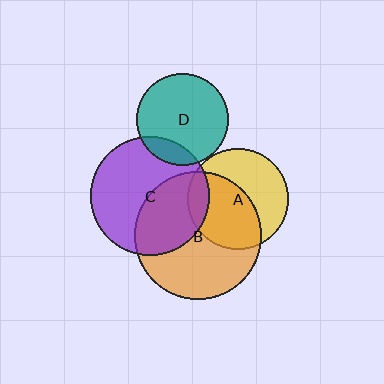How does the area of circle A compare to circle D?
Approximately 1.2 times.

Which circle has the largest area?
Circle B (orange).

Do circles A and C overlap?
Yes.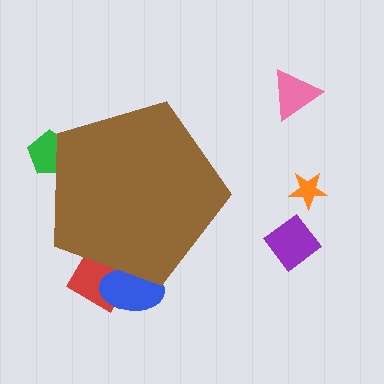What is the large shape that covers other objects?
A brown pentagon.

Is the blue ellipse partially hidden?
Yes, the blue ellipse is partially hidden behind the brown pentagon.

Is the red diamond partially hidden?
Yes, the red diamond is partially hidden behind the brown pentagon.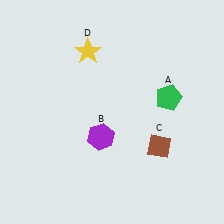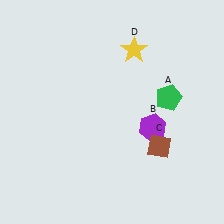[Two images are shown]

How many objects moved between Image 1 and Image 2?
2 objects moved between the two images.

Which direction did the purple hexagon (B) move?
The purple hexagon (B) moved right.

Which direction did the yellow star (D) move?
The yellow star (D) moved right.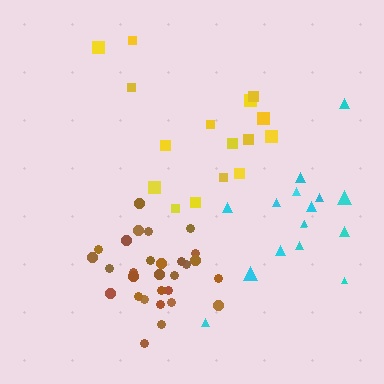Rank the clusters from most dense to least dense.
brown, yellow, cyan.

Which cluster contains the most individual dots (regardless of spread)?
Brown (29).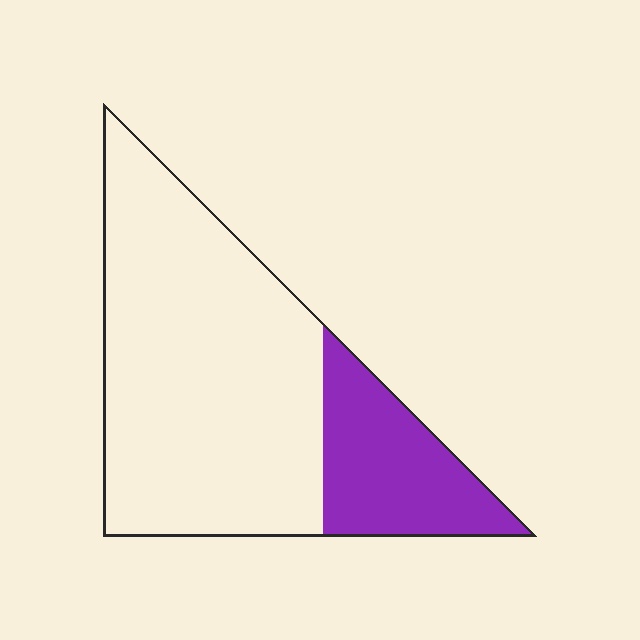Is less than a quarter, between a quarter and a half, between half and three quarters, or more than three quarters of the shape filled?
Less than a quarter.